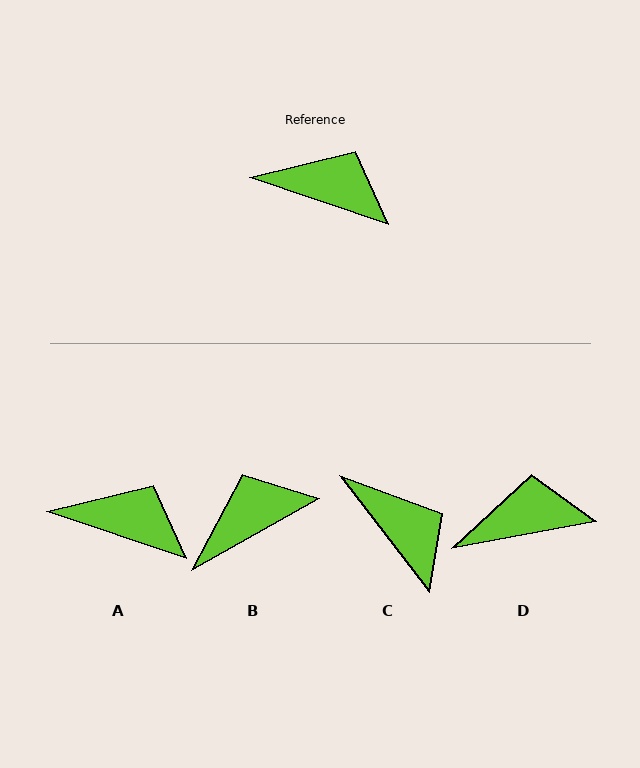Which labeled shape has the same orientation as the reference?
A.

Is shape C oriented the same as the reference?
No, it is off by about 34 degrees.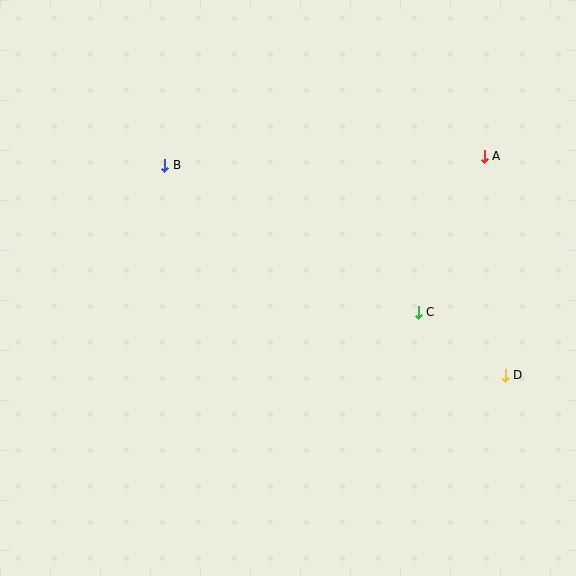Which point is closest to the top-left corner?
Point B is closest to the top-left corner.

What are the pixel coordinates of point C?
Point C is at (418, 312).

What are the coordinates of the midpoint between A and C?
The midpoint between A and C is at (451, 234).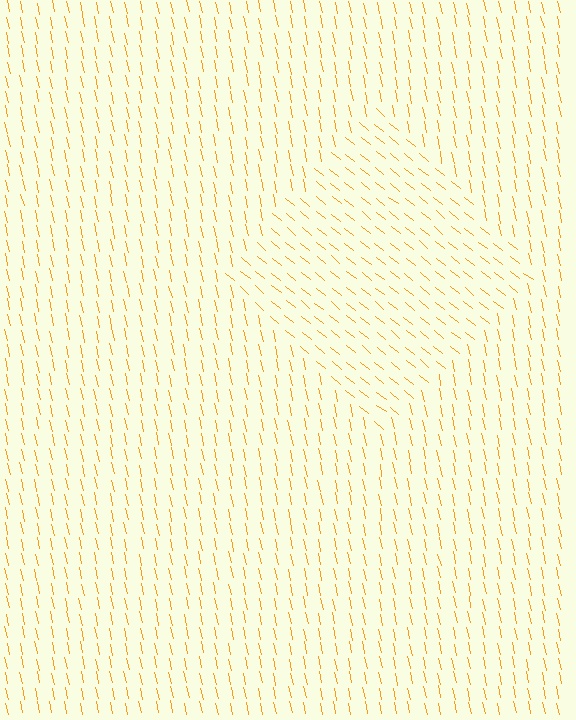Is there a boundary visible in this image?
Yes, there is a texture boundary formed by a change in line orientation.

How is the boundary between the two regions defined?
The boundary is defined purely by a change in line orientation (approximately 39 degrees difference). All lines are the same color and thickness.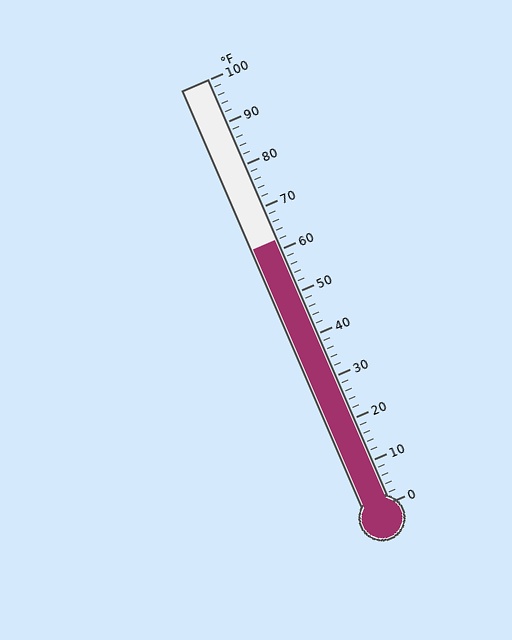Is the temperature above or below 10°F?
The temperature is above 10°F.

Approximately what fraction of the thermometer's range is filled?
The thermometer is filled to approximately 60% of its range.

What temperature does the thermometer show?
The thermometer shows approximately 62°F.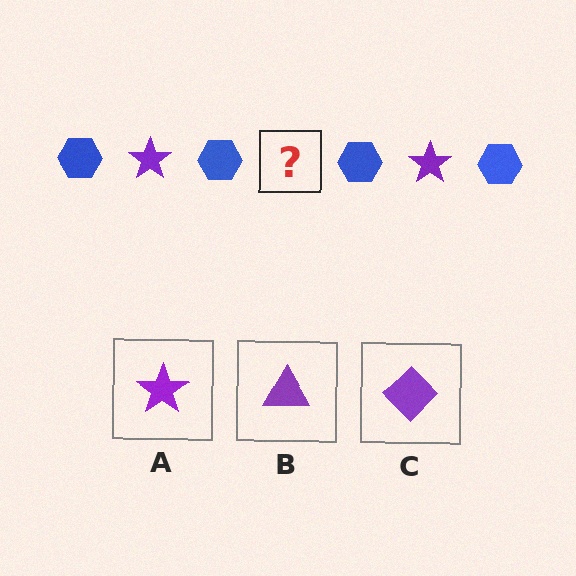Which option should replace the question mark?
Option A.